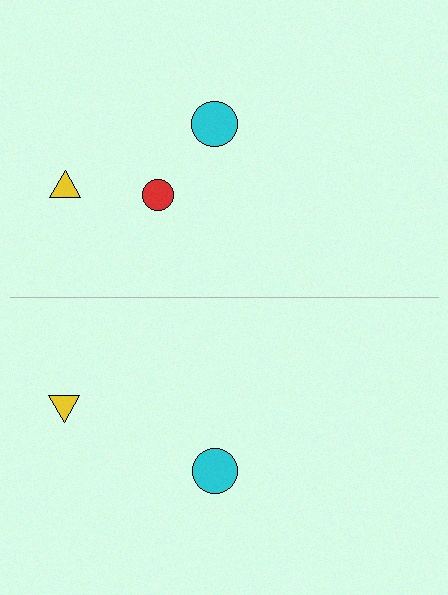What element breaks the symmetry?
A red circle is missing from the bottom side.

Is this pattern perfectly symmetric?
No, the pattern is not perfectly symmetric. A red circle is missing from the bottom side.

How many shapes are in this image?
There are 5 shapes in this image.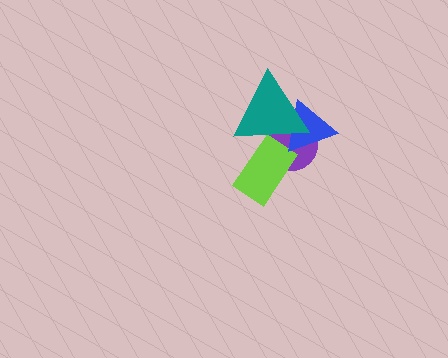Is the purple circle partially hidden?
Yes, it is partially covered by another shape.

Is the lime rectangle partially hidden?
Yes, it is partially covered by another shape.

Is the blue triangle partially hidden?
Yes, it is partially covered by another shape.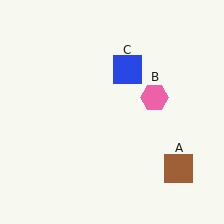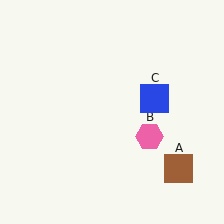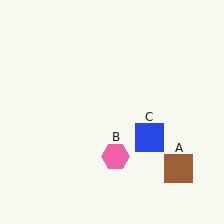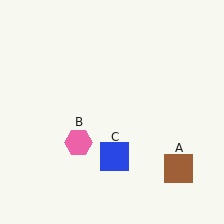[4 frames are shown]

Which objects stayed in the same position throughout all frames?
Brown square (object A) remained stationary.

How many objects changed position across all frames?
2 objects changed position: pink hexagon (object B), blue square (object C).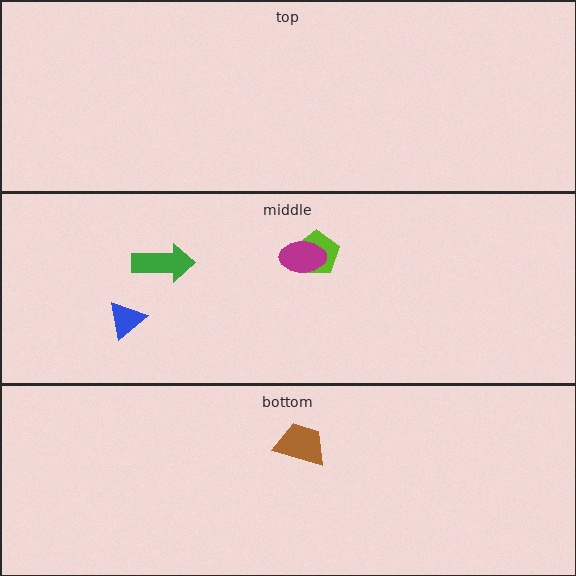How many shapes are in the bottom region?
1.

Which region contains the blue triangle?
The middle region.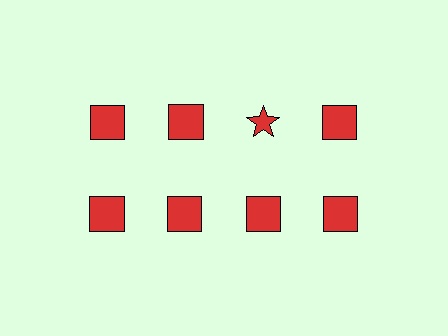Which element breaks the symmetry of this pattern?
The red star in the top row, center column breaks the symmetry. All other shapes are red squares.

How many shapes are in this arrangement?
There are 8 shapes arranged in a grid pattern.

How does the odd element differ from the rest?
It has a different shape: star instead of square.